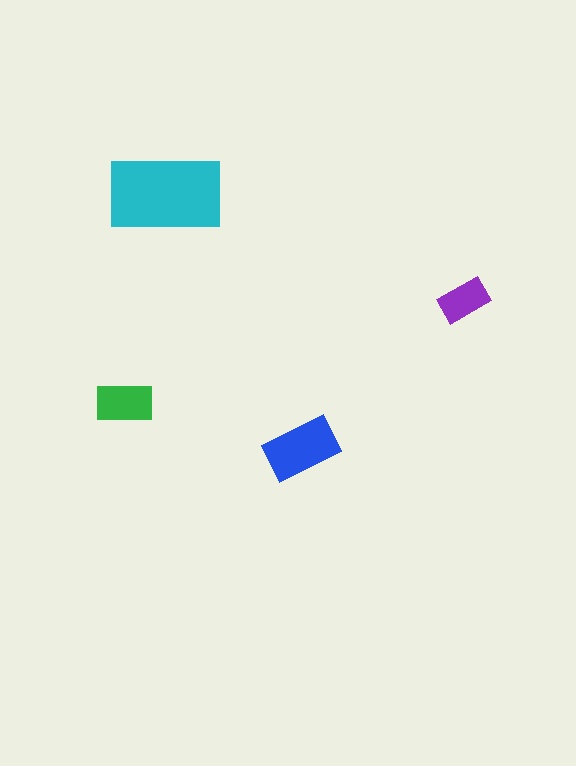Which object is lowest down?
The blue rectangle is bottommost.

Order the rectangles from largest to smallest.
the cyan one, the blue one, the green one, the purple one.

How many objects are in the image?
There are 4 objects in the image.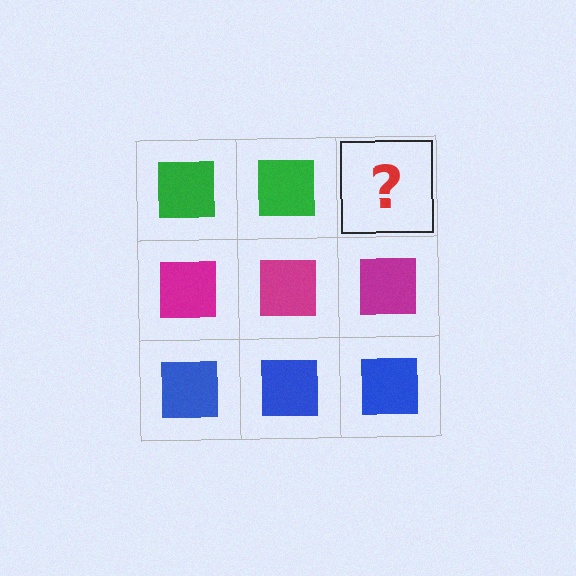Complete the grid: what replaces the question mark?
The question mark should be replaced with a green square.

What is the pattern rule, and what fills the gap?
The rule is that each row has a consistent color. The gap should be filled with a green square.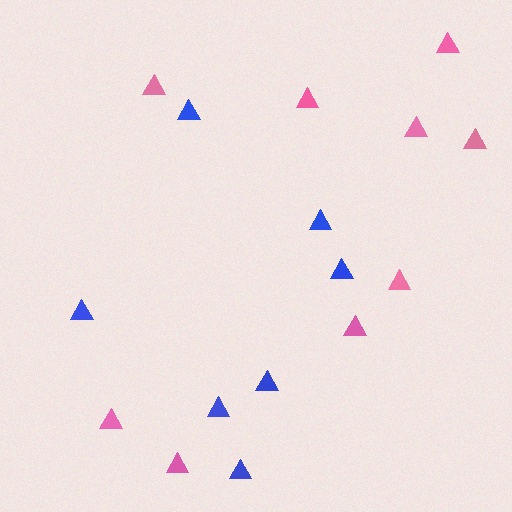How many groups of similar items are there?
There are 2 groups: one group of pink triangles (9) and one group of blue triangles (7).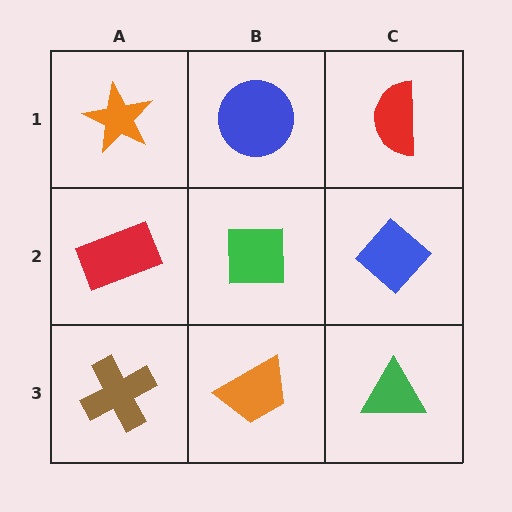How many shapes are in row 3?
3 shapes.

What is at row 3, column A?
A brown cross.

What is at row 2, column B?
A green square.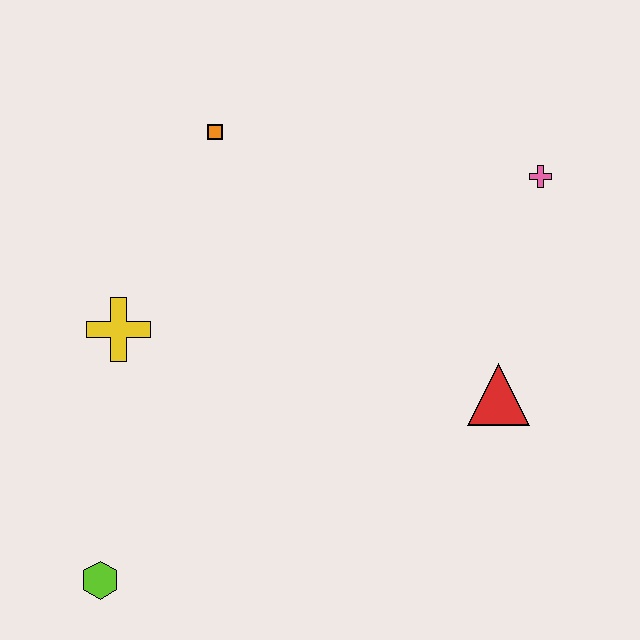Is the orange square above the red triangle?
Yes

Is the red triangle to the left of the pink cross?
Yes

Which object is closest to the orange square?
The yellow cross is closest to the orange square.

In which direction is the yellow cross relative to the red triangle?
The yellow cross is to the left of the red triangle.